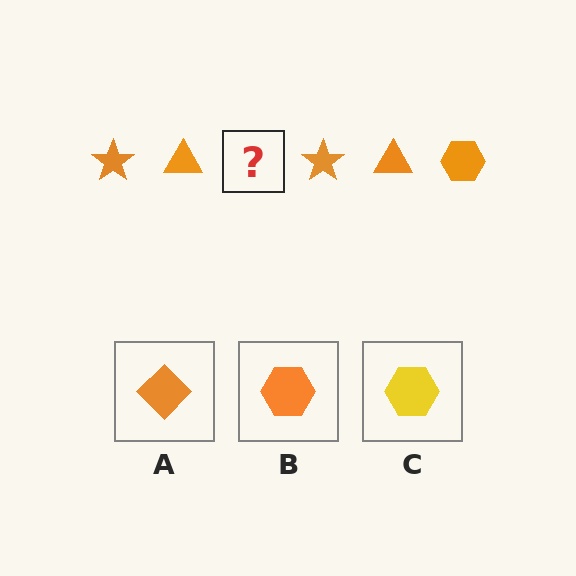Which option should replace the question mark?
Option B.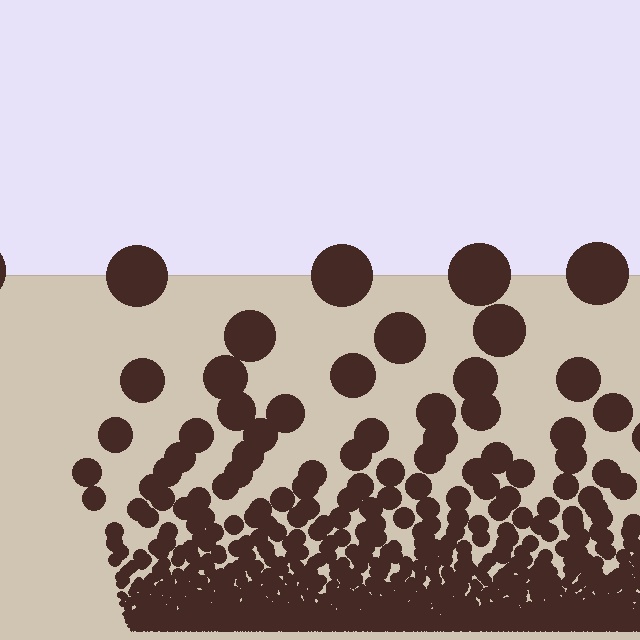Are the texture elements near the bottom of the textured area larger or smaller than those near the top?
Smaller. The gradient is inverted — elements near the bottom are smaller and denser.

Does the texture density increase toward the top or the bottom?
Density increases toward the bottom.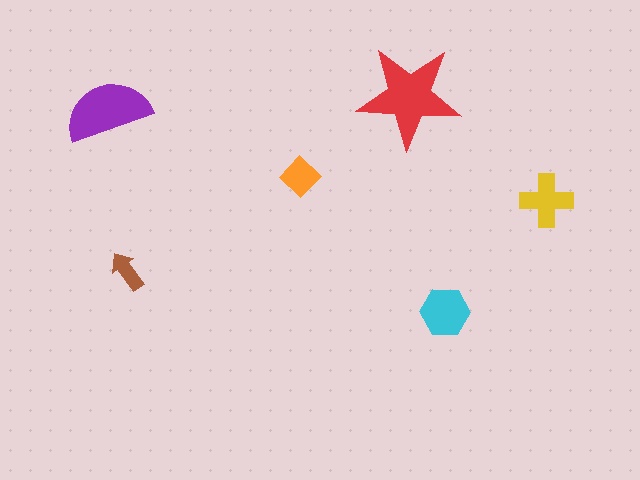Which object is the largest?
The red star.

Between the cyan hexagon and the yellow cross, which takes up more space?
The cyan hexagon.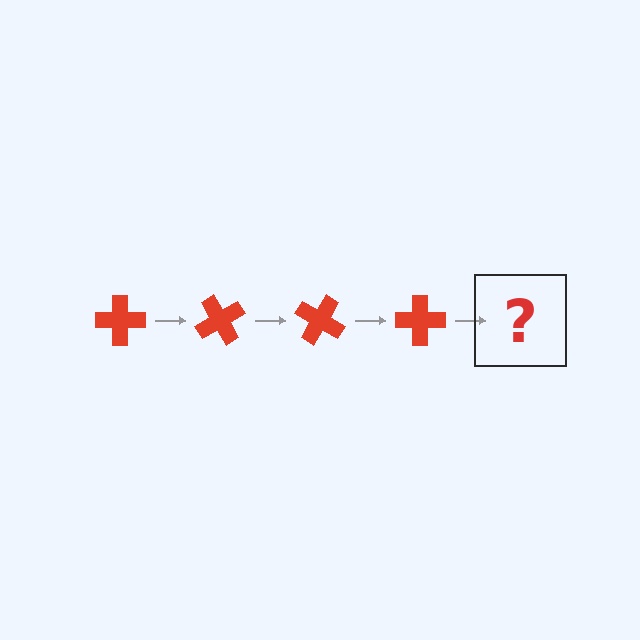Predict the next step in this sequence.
The next step is a red cross rotated 240 degrees.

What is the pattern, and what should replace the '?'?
The pattern is that the cross rotates 60 degrees each step. The '?' should be a red cross rotated 240 degrees.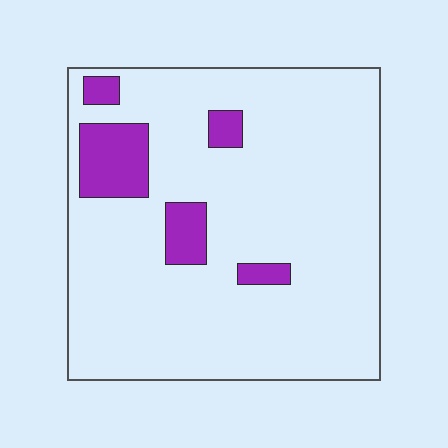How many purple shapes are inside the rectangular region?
5.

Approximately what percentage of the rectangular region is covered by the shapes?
Approximately 10%.